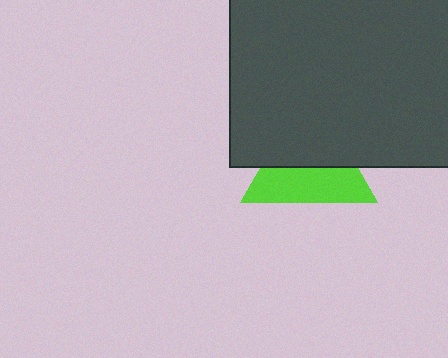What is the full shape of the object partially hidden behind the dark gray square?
The partially hidden object is a lime triangle.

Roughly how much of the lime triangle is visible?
About half of it is visible (roughly 51%).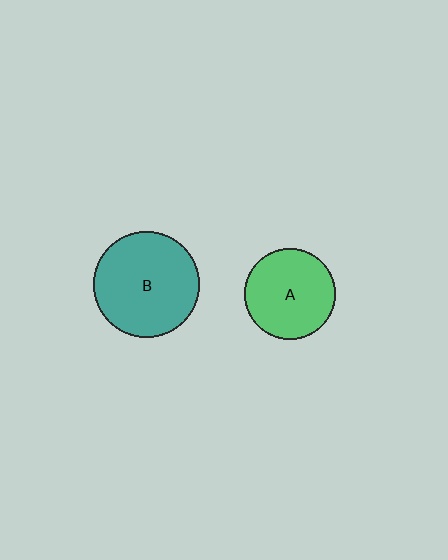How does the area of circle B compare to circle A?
Approximately 1.4 times.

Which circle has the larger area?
Circle B (teal).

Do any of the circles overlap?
No, none of the circles overlap.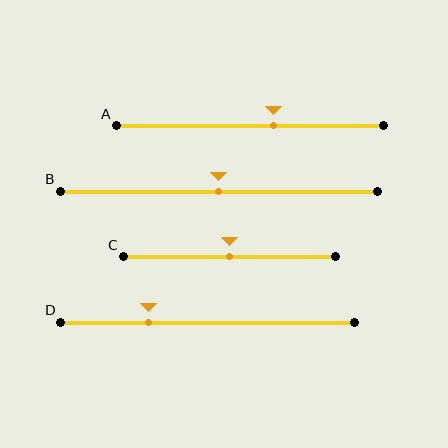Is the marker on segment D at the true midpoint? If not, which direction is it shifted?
No, the marker on segment D is shifted to the left by about 20% of the segment length.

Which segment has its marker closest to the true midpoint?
Segment B has its marker closest to the true midpoint.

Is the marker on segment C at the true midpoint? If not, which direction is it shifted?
Yes, the marker on segment C is at the true midpoint.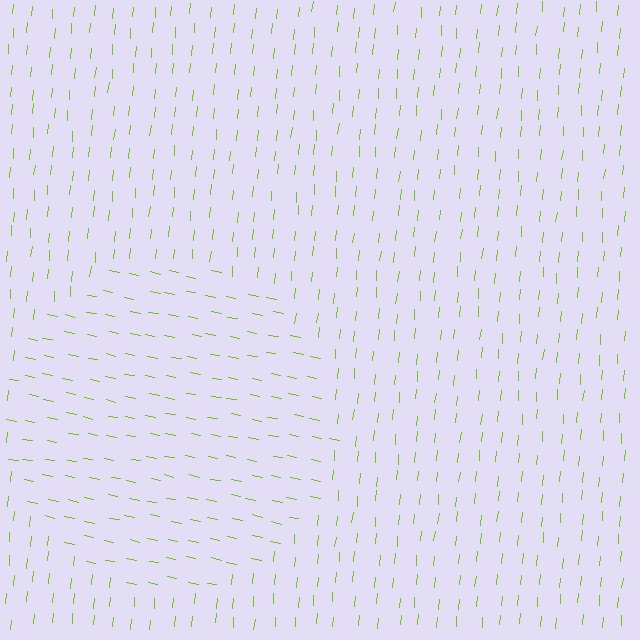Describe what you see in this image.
The image is filled with small lime line segments. A circle region in the image has lines oriented differently from the surrounding lines, creating a visible texture boundary.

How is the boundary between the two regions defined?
The boundary is defined purely by a change in line orientation (approximately 84 degrees difference). All lines are the same color and thickness.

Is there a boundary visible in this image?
Yes, there is a texture boundary formed by a change in line orientation.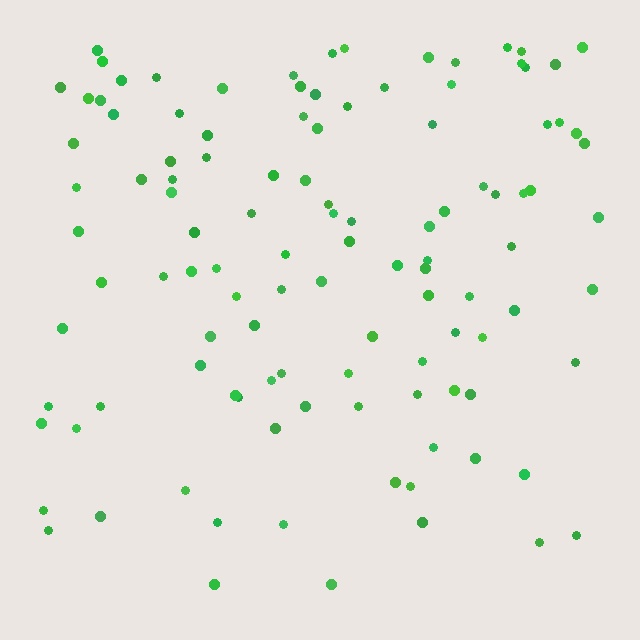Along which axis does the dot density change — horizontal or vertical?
Vertical.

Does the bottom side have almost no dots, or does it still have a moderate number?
Still a moderate number, just noticeably fewer than the top.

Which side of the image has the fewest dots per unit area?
The bottom.